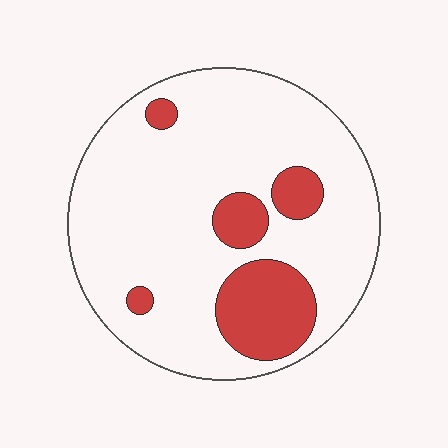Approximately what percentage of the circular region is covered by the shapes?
Approximately 20%.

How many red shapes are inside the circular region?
5.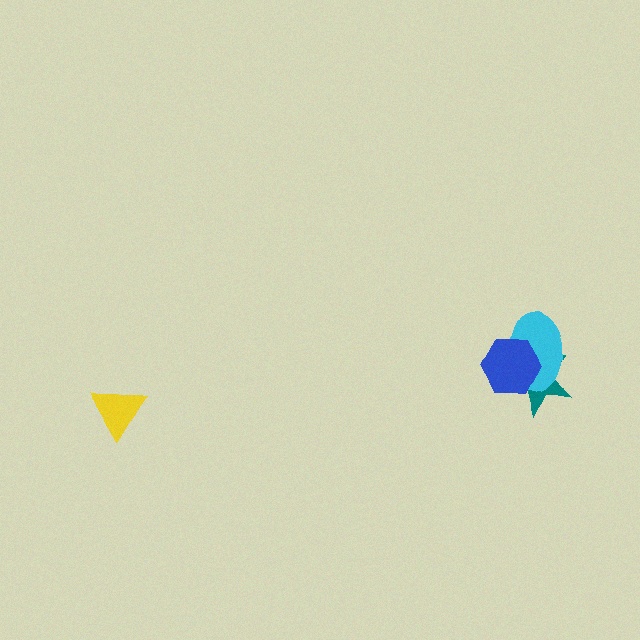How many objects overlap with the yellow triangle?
0 objects overlap with the yellow triangle.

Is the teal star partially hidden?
Yes, it is partially covered by another shape.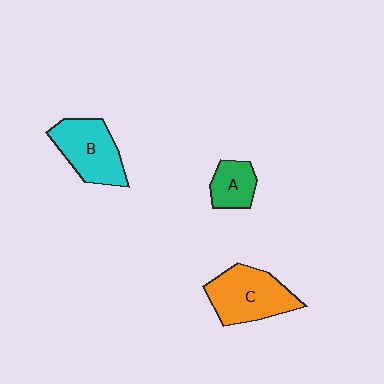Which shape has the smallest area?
Shape A (green).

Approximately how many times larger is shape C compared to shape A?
Approximately 2.0 times.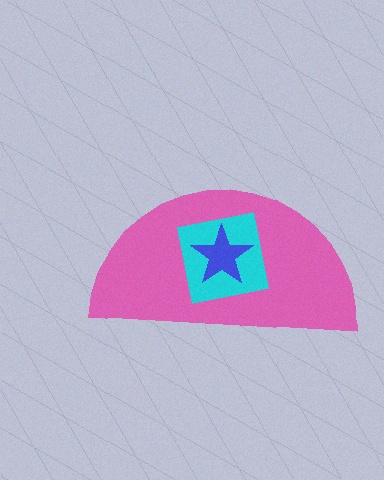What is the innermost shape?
The blue star.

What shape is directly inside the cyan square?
The blue star.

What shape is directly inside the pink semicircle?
The cyan square.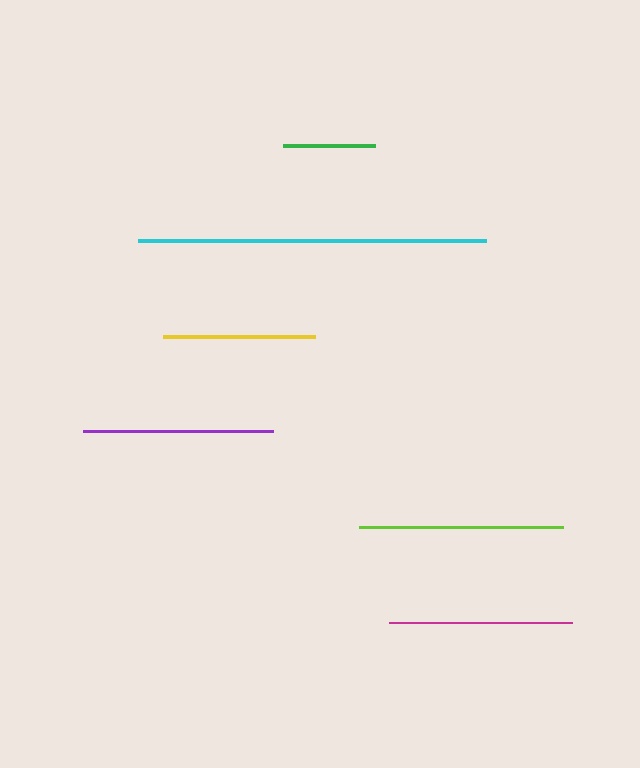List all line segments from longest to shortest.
From longest to shortest: cyan, lime, purple, magenta, yellow, green.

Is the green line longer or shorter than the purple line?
The purple line is longer than the green line.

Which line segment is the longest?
The cyan line is the longest at approximately 348 pixels.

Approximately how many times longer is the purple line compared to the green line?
The purple line is approximately 2.1 times the length of the green line.